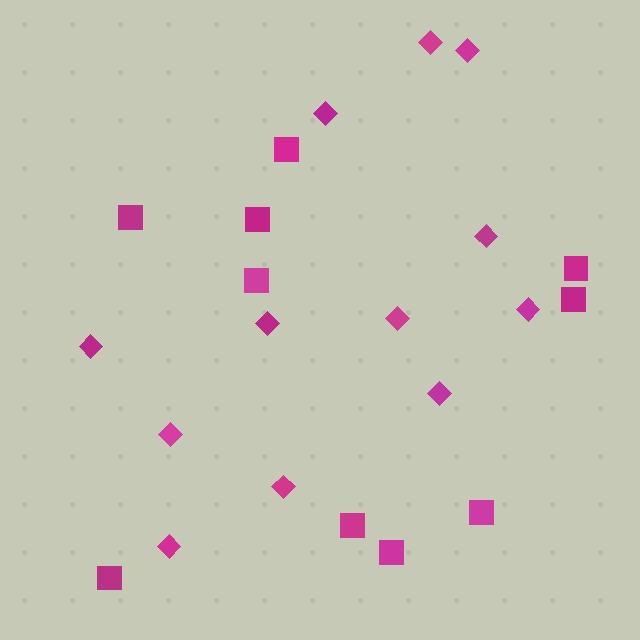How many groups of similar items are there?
There are 2 groups: one group of squares (10) and one group of diamonds (12).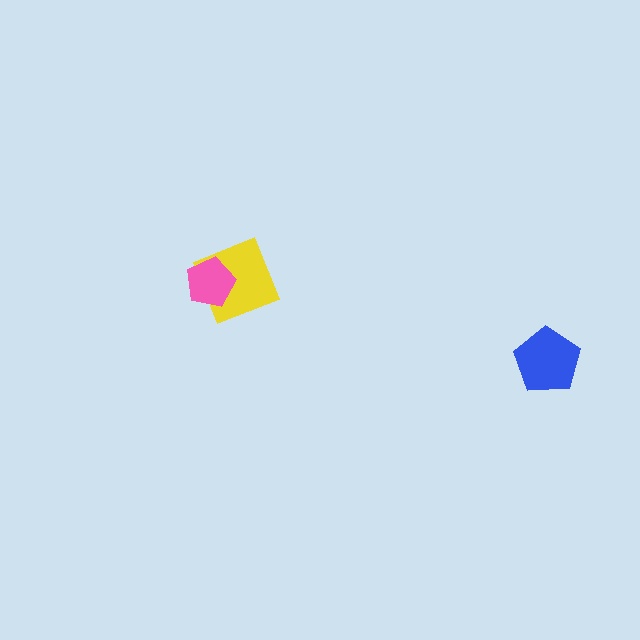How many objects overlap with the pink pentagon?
1 object overlaps with the pink pentagon.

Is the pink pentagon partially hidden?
No, no other shape covers it.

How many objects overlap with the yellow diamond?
1 object overlaps with the yellow diamond.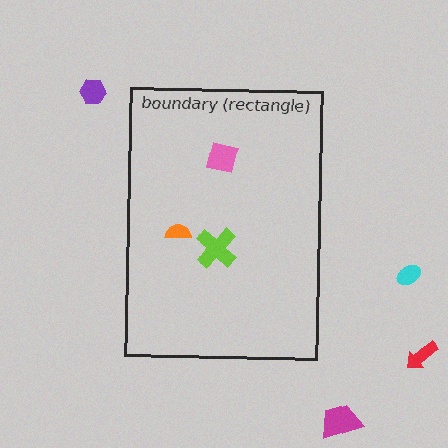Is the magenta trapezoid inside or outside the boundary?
Outside.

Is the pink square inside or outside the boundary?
Inside.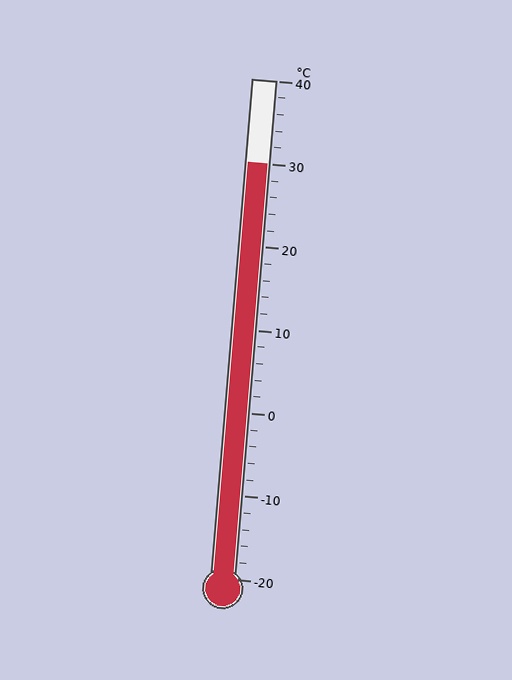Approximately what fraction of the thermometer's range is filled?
The thermometer is filled to approximately 85% of its range.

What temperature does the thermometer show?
The thermometer shows approximately 30°C.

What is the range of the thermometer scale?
The thermometer scale ranges from -20°C to 40°C.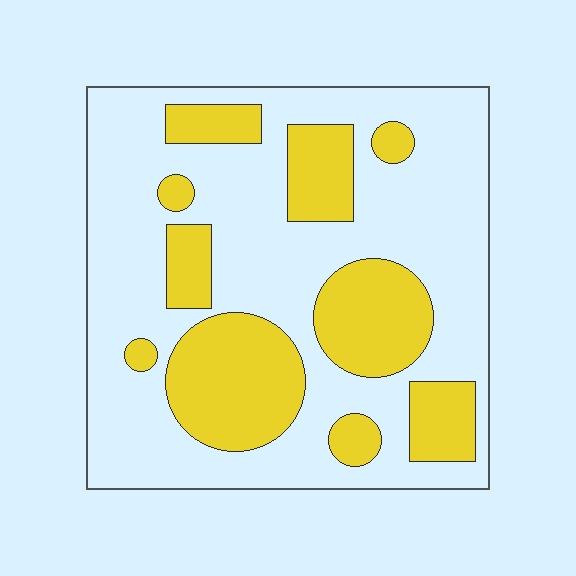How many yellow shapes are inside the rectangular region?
10.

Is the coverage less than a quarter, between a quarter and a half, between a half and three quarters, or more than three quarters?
Between a quarter and a half.